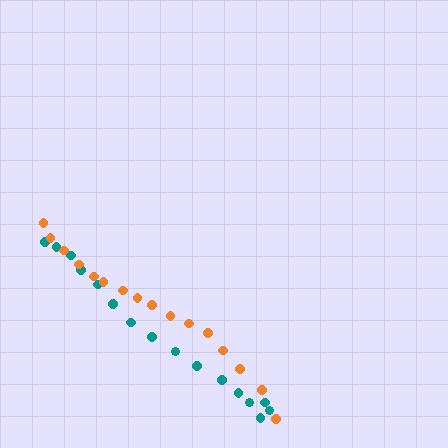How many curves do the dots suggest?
There are 2 distinct paths.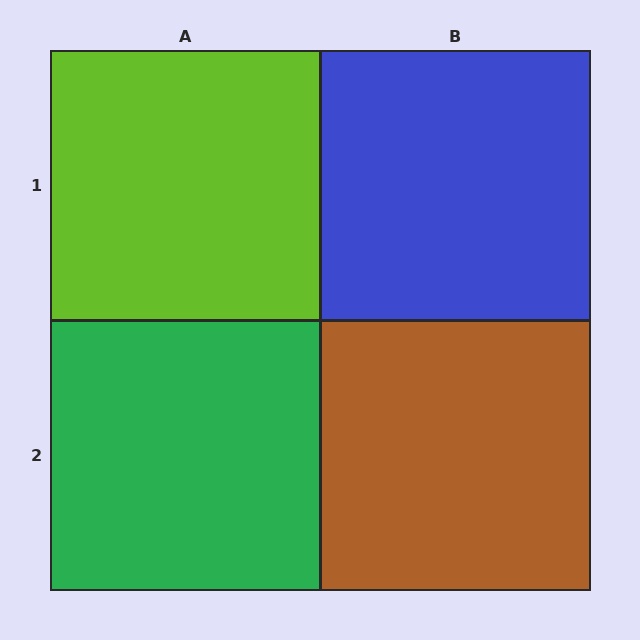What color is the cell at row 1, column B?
Blue.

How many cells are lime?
1 cell is lime.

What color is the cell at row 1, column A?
Lime.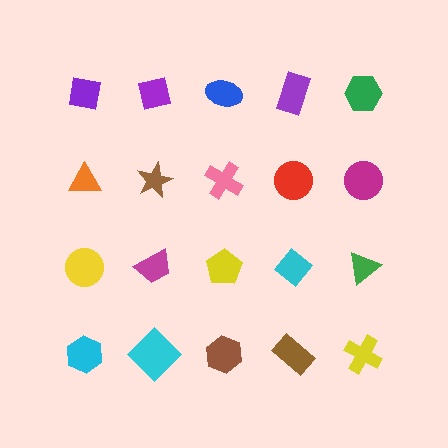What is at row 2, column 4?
A red circle.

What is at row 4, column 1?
A cyan hexagon.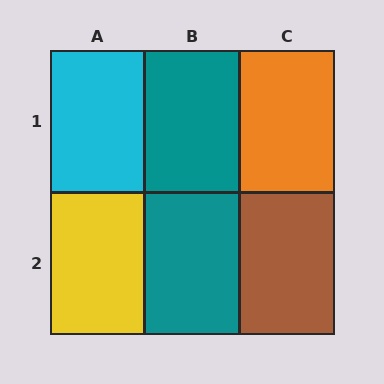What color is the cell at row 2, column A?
Yellow.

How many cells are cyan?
1 cell is cyan.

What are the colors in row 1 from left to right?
Cyan, teal, orange.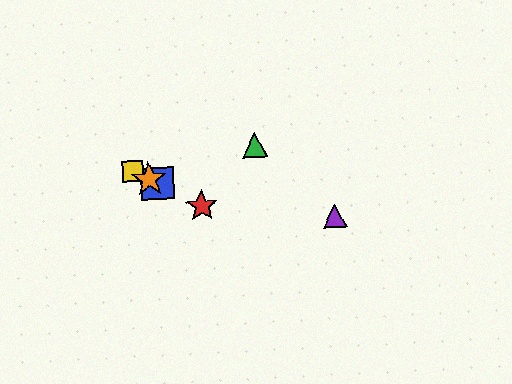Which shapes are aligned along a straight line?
The red star, the blue square, the yellow square, the orange star are aligned along a straight line.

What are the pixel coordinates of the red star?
The red star is at (202, 206).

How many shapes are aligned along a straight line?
4 shapes (the red star, the blue square, the yellow square, the orange star) are aligned along a straight line.